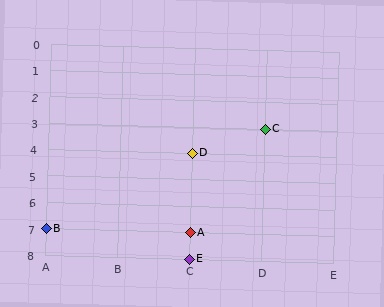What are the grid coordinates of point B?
Point B is at grid coordinates (A, 7).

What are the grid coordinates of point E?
Point E is at grid coordinates (C, 8).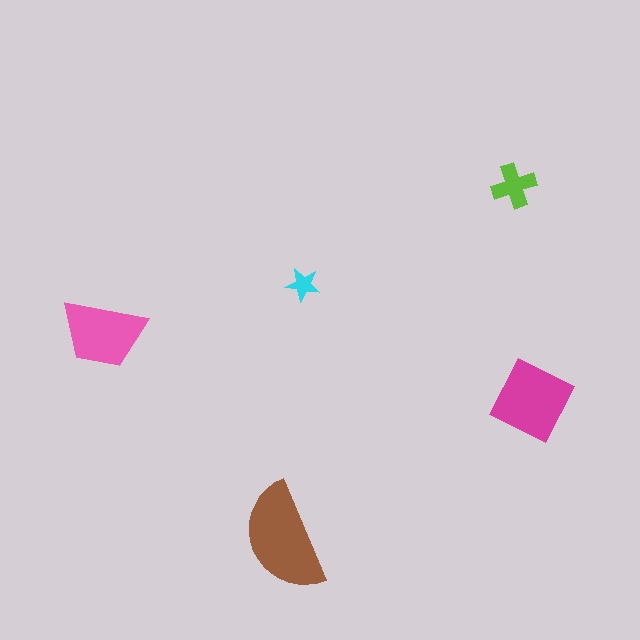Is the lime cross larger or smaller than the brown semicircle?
Smaller.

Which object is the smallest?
The cyan star.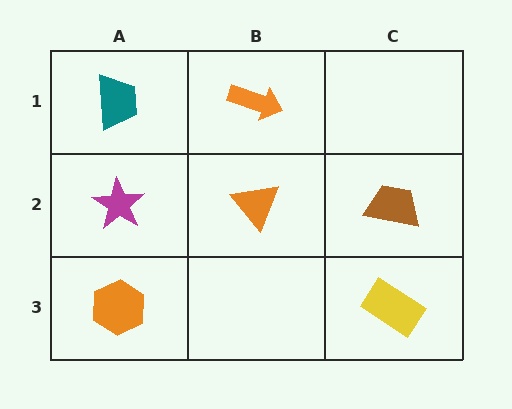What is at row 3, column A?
An orange hexagon.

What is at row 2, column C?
A brown trapezoid.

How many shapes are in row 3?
2 shapes.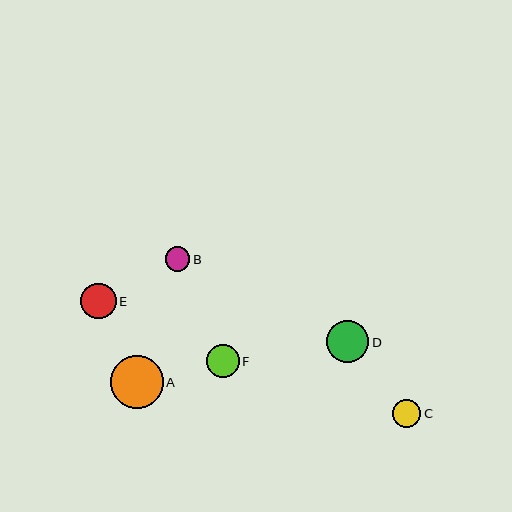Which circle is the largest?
Circle A is the largest with a size of approximately 53 pixels.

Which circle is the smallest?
Circle B is the smallest with a size of approximately 25 pixels.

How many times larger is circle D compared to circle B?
Circle D is approximately 1.7 times the size of circle B.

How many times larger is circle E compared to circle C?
Circle E is approximately 1.3 times the size of circle C.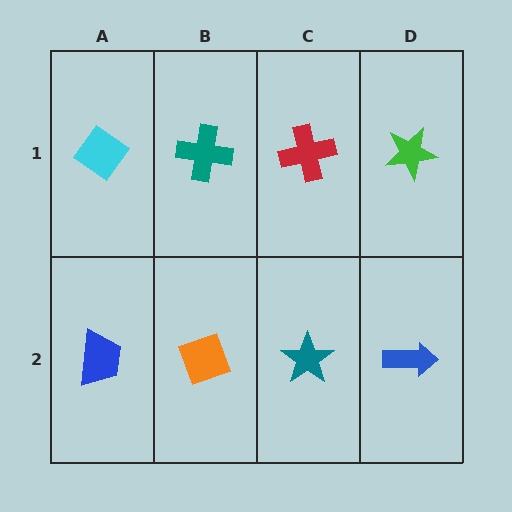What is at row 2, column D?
A blue arrow.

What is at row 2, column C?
A teal star.